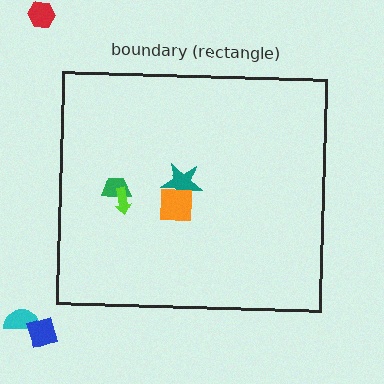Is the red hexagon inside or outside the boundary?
Outside.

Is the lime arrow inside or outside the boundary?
Inside.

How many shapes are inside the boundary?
4 inside, 3 outside.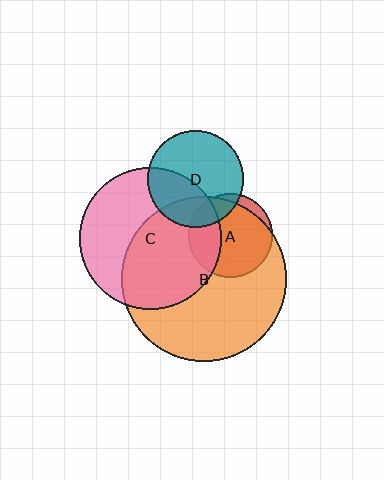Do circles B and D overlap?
Yes.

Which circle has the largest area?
Circle B (orange).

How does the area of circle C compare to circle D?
Approximately 2.2 times.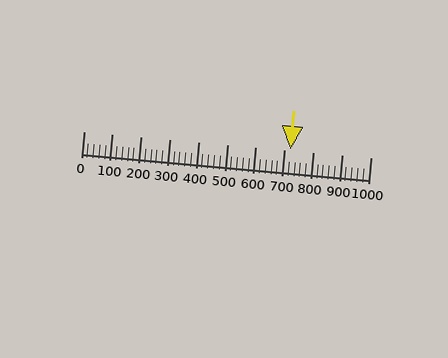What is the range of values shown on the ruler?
The ruler shows values from 0 to 1000.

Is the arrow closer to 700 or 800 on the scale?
The arrow is closer to 700.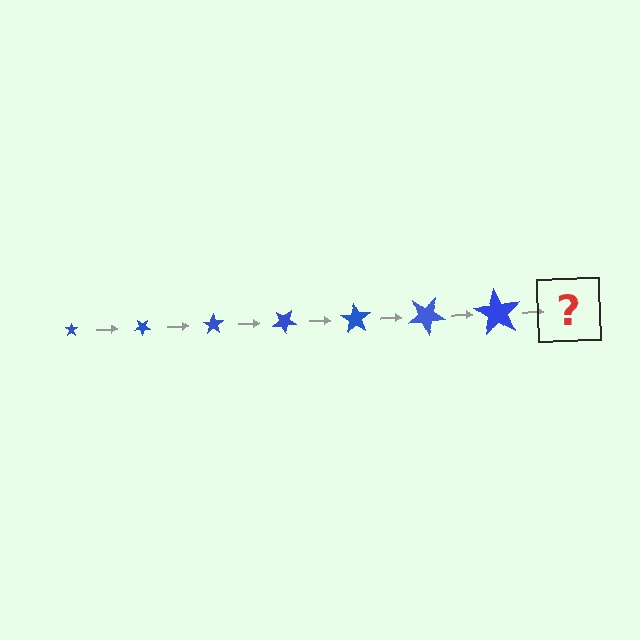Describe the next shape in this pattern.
It should be a star, larger than the previous one and rotated 245 degrees from the start.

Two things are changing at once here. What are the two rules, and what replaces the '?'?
The two rules are that the star grows larger each step and it rotates 35 degrees each step. The '?' should be a star, larger than the previous one and rotated 245 degrees from the start.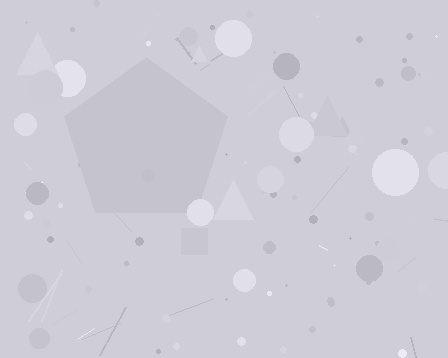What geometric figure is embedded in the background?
A pentagon is embedded in the background.